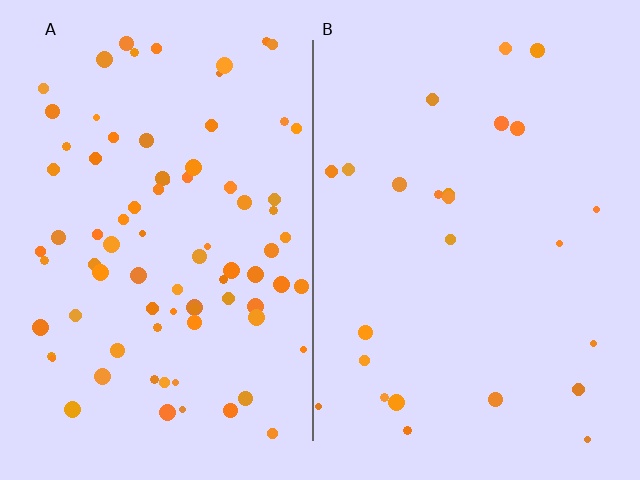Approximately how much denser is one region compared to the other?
Approximately 3.3× — region A over region B.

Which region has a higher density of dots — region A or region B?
A (the left).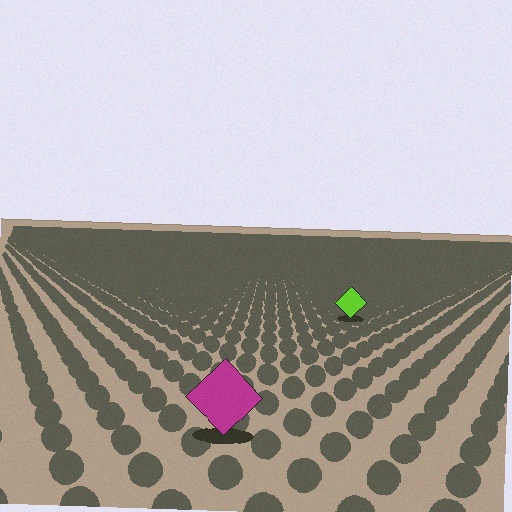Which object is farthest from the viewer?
The lime diamond is farthest from the viewer. It appears smaller and the ground texture around it is denser.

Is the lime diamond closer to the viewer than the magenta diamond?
No. The magenta diamond is closer — you can tell from the texture gradient: the ground texture is coarser near it.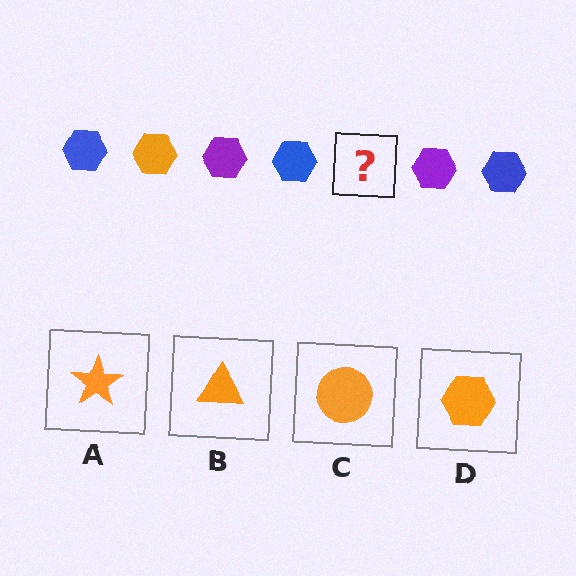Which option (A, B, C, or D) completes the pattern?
D.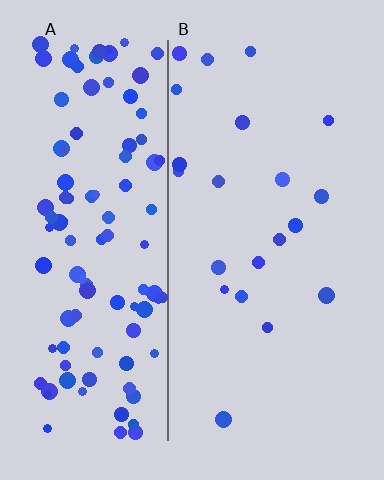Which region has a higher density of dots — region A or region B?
A (the left).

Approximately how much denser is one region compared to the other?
Approximately 5.4× — region A over region B.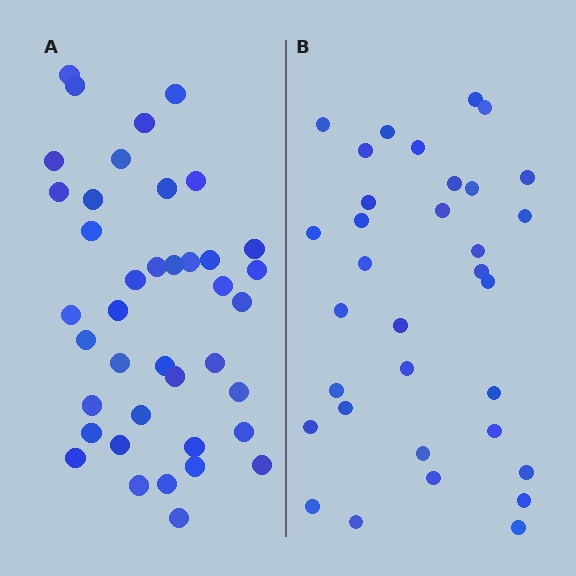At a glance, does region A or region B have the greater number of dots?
Region A (the left region) has more dots.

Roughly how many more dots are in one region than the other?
Region A has roughly 8 or so more dots than region B.